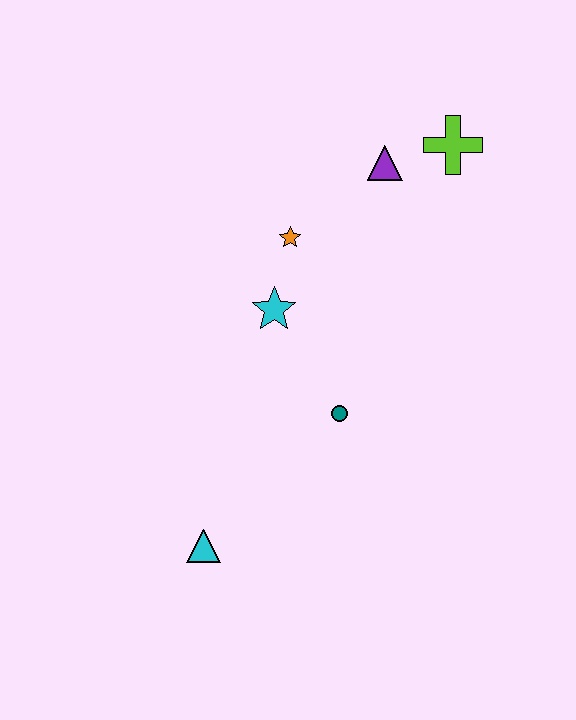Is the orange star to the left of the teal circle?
Yes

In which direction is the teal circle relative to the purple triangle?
The teal circle is below the purple triangle.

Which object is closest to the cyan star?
The orange star is closest to the cyan star.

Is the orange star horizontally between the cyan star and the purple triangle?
Yes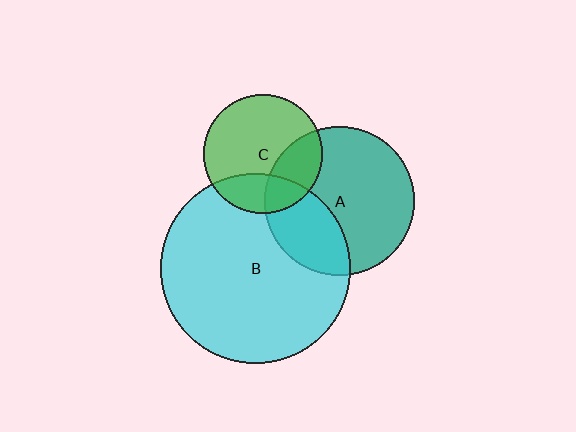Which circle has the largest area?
Circle B (cyan).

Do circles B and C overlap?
Yes.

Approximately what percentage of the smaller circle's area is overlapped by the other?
Approximately 25%.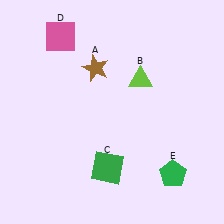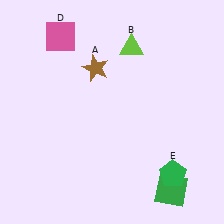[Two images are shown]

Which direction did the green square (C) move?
The green square (C) moved right.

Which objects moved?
The objects that moved are: the lime triangle (B), the green square (C).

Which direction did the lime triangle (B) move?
The lime triangle (B) moved up.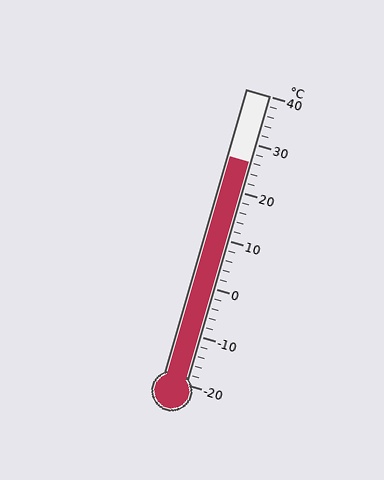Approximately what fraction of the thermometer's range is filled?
The thermometer is filled to approximately 75% of its range.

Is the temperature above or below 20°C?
The temperature is above 20°C.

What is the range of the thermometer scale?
The thermometer scale ranges from -20°C to 40°C.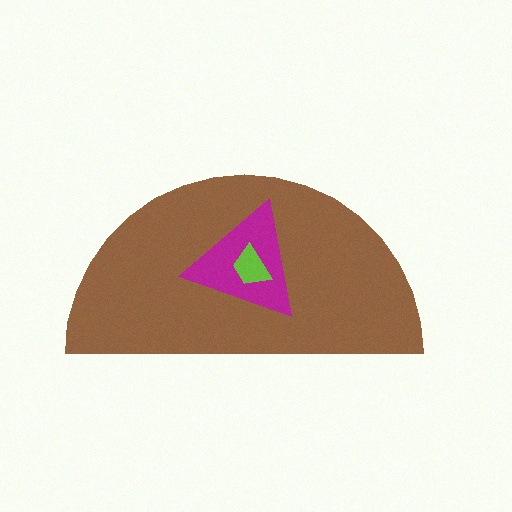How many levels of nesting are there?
3.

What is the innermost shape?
The lime trapezoid.